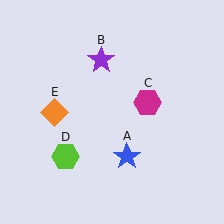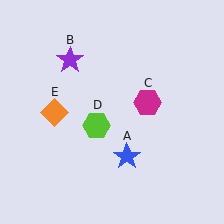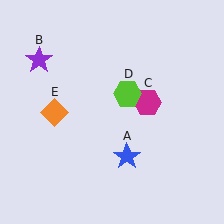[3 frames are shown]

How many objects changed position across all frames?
2 objects changed position: purple star (object B), lime hexagon (object D).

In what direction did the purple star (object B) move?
The purple star (object B) moved left.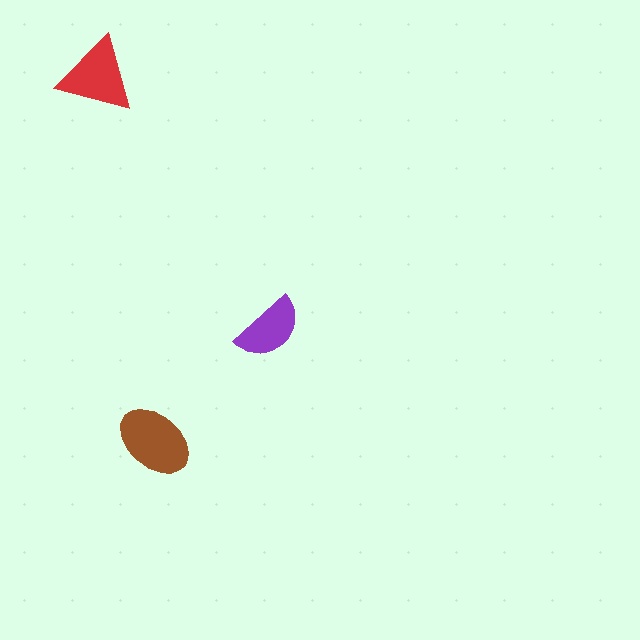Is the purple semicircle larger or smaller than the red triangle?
Smaller.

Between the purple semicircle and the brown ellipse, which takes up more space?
The brown ellipse.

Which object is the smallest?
The purple semicircle.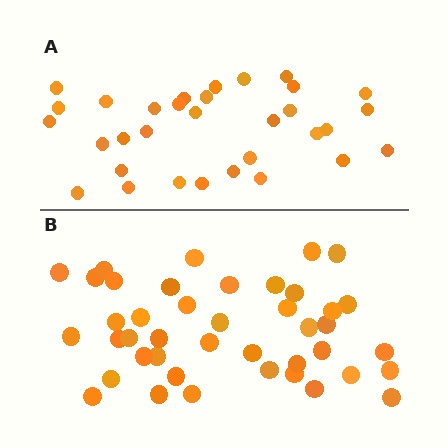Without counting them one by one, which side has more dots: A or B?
Region B (the bottom region) has more dots.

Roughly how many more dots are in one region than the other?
Region B has roughly 10 or so more dots than region A.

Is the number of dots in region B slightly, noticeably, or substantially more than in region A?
Region B has noticeably more, but not dramatically so. The ratio is roughly 1.3 to 1.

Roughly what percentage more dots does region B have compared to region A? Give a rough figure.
About 30% more.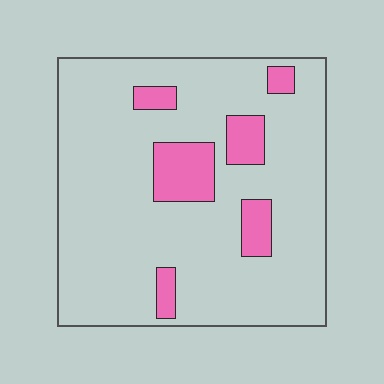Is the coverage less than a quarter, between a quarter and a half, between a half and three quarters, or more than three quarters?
Less than a quarter.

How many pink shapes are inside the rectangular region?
6.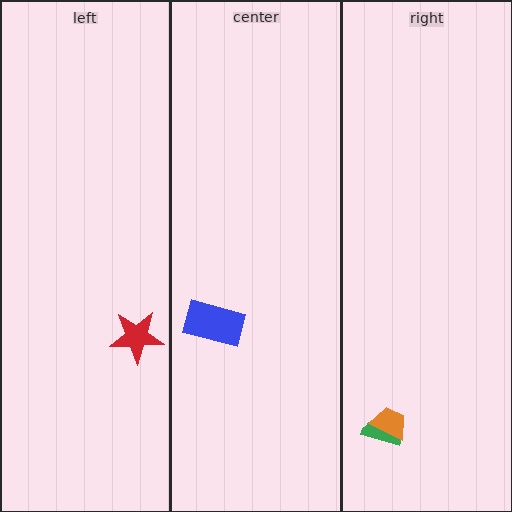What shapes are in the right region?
The green semicircle, the orange trapezoid.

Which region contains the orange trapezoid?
The right region.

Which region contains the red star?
The left region.